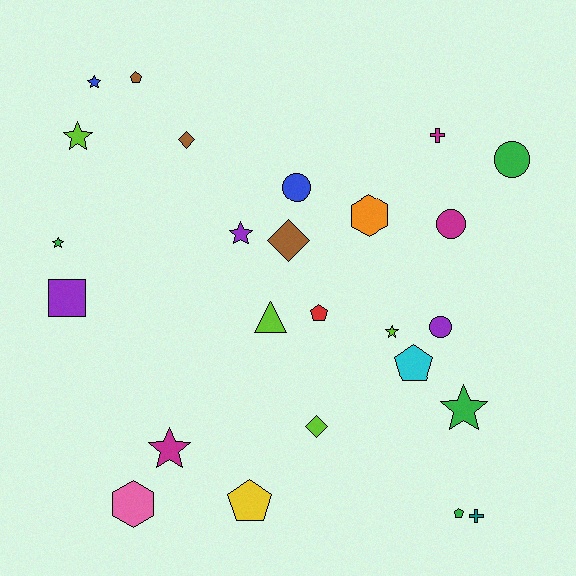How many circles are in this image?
There are 4 circles.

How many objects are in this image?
There are 25 objects.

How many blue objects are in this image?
There are 2 blue objects.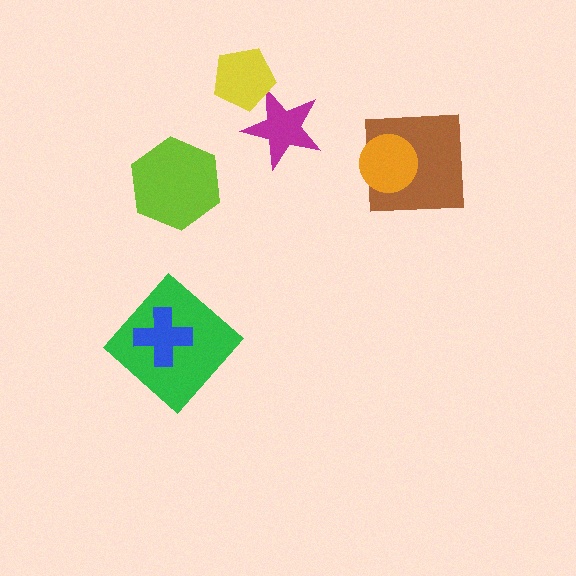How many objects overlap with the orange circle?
1 object overlaps with the orange circle.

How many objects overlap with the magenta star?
1 object overlaps with the magenta star.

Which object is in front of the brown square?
The orange circle is in front of the brown square.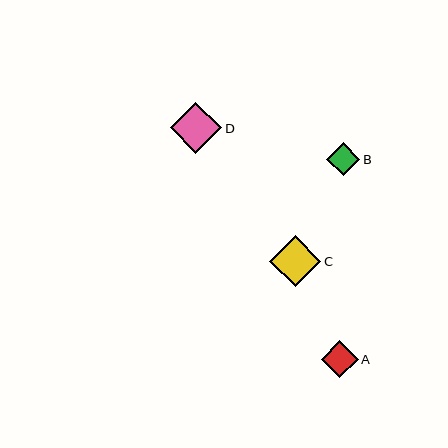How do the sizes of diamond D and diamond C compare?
Diamond D and diamond C are approximately the same size.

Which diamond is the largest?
Diamond D is the largest with a size of approximately 52 pixels.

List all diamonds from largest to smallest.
From largest to smallest: D, C, A, B.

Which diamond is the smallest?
Diamond B is the smallest with a size of approximately 33 pixels.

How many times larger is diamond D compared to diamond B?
Diamond D is approximately 1.6 times the size of diamond B.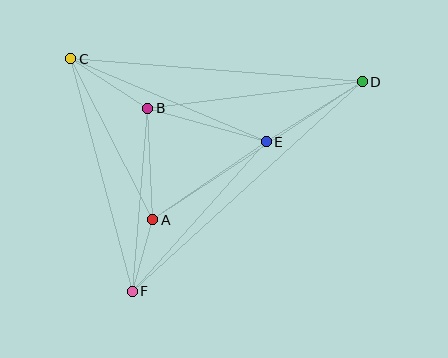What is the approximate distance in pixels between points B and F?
The distance between B and F is approximately 184 pixels.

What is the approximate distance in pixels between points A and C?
The distance between A and C is approximately 181 pixels.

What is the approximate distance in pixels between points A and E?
The distance between A and E is approximately 138 pixels.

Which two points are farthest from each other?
Points D and F are farthest from each other.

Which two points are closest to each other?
Points A and F are closest to each other.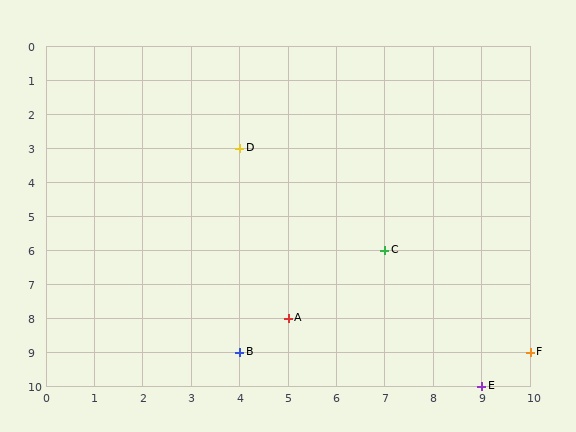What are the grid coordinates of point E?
Point E is at grid coordinates (9, 10).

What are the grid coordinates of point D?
Point D is at grid coordinates (4, 3).